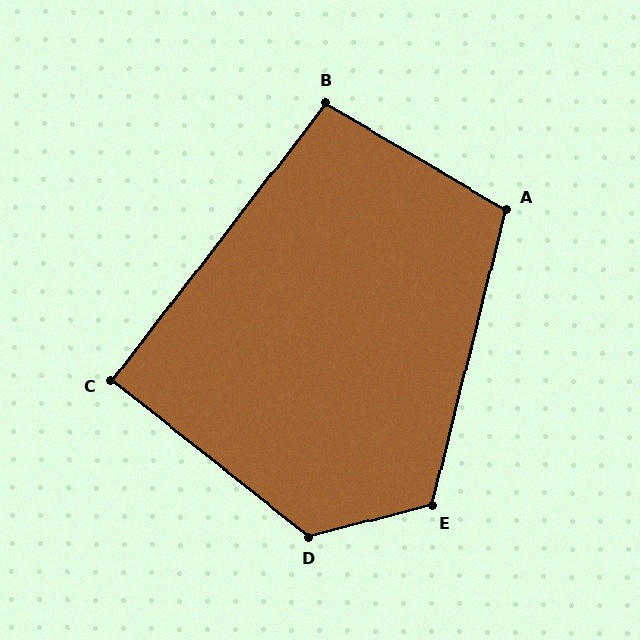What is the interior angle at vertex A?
Approximately 106 degrees (obtuse).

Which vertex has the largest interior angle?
D, at approximately 127 degrees.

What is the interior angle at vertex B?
Approximately 97 degrees (obtuse).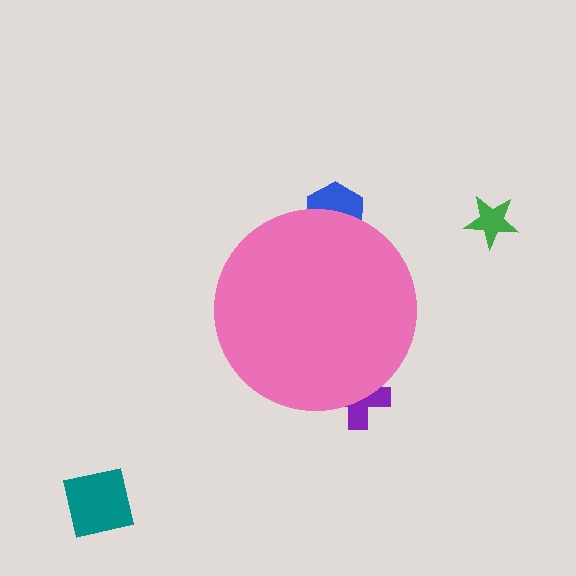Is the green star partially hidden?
No, the green star is fully visible.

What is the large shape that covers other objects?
A pink circle.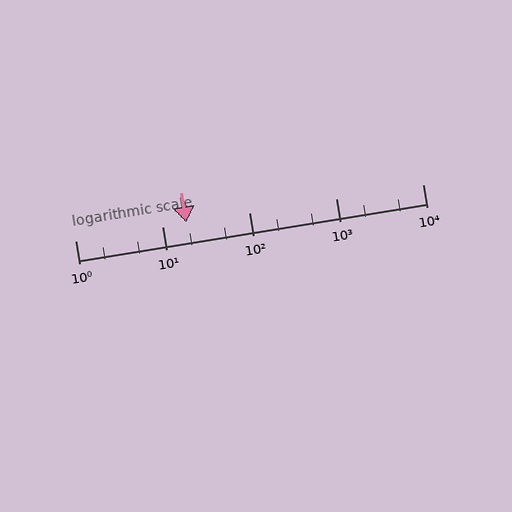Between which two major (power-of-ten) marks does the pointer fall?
The pointer is between 10 and 100.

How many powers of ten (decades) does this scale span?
The scale spans 4 decades, from 1 to 10000.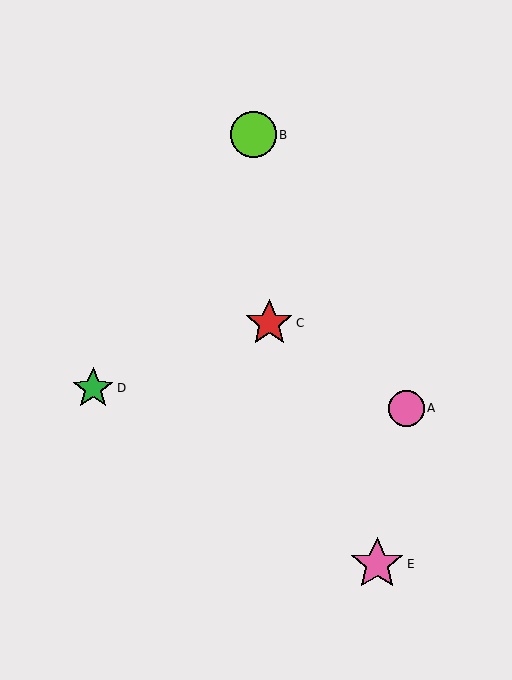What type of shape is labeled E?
Shape E is a pink star.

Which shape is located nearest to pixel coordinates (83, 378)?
The green star (labeled D) at (93, 388) is nearest to that location.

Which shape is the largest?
The pink star (labeled E) is the largest.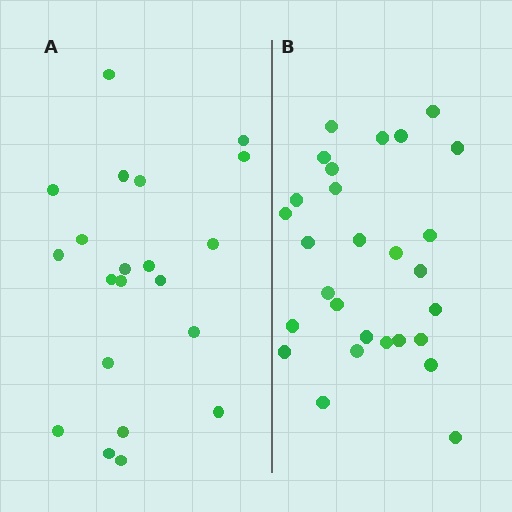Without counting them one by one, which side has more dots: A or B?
Region B (the right region) has more dots.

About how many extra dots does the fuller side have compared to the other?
Region B has roughly 8 or so more dots than region A.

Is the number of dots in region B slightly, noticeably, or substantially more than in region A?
Region B has noticeably more, but not dramatically so. The ratio is roughly 1.3 to 1.